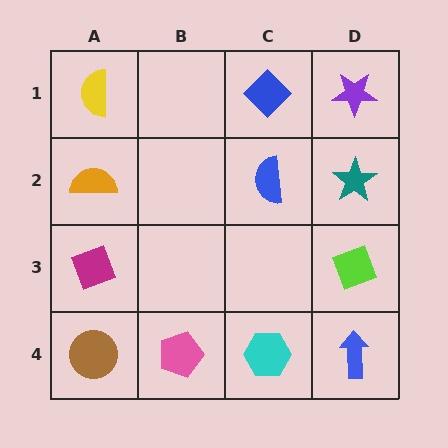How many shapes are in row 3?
2 shapes.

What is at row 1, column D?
A purple star.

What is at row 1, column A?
A yellow semicircle.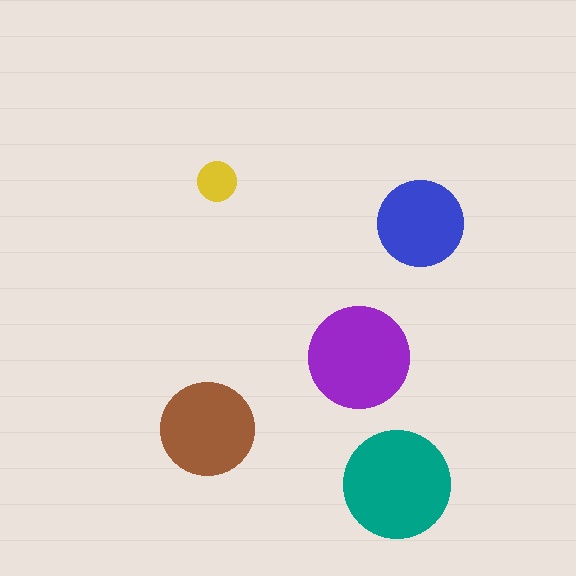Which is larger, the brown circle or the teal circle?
The teal one.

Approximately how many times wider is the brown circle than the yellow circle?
About 2.5 times wider.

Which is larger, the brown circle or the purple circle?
The purple one.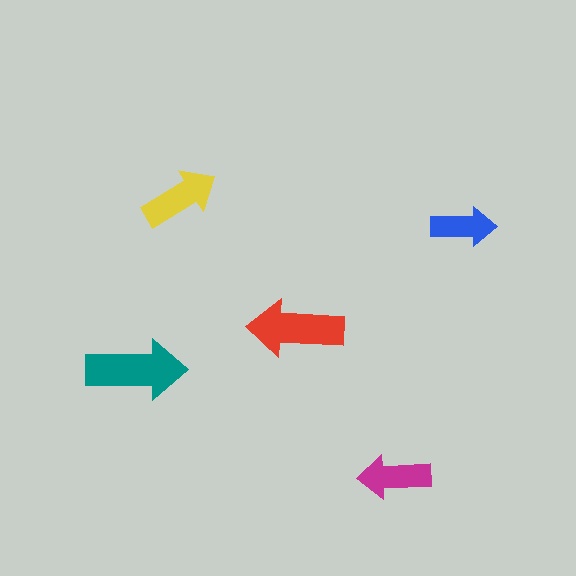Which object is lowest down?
The magenta arrow is bottommost.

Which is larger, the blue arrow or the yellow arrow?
The yellow one.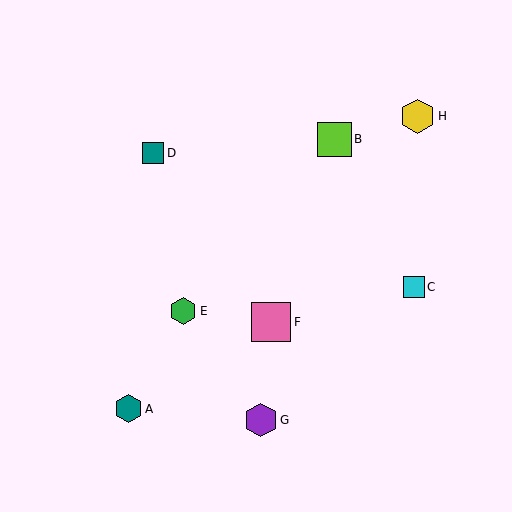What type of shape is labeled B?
Shape B is a lime square.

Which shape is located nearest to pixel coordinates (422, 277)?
The cyan square (labeled C) at (414, 287) is nearest to that location.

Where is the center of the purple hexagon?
The center of the purple hexagon is at (261, 420).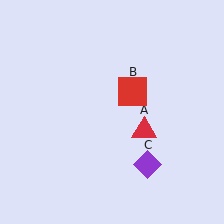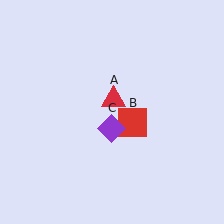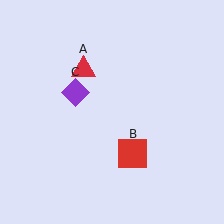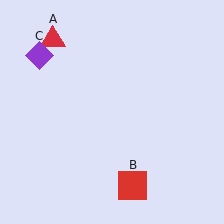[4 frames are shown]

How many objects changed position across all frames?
3 objects changed position: red triangle (object A), red square (object B), purple diamond (object C).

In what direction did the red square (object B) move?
The red square (object B) moved down.